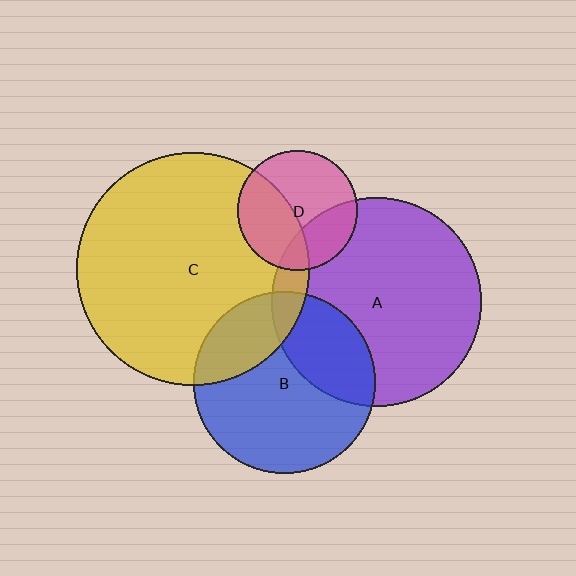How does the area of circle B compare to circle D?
Approximately 2.3 times.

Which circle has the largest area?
Circle C (yellow).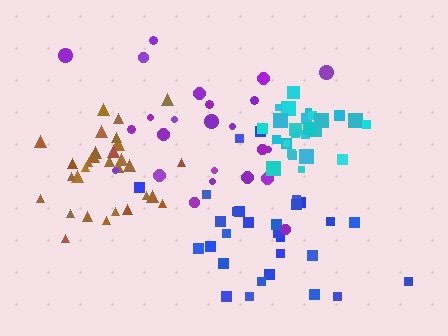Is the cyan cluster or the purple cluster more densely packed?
Cyan.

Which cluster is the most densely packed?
Cyan.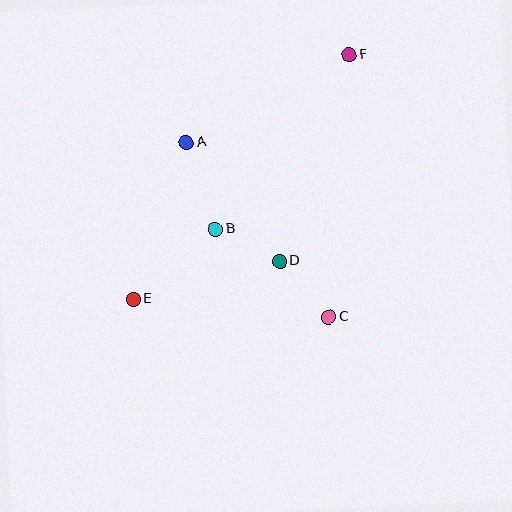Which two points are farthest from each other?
Points E and F are farthest from each other.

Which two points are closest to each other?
Points B and D are closest to each other.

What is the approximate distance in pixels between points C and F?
The distance between C and F is approximately 263 pixels.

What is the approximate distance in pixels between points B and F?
The distance between B and F is approximately 220 pixels.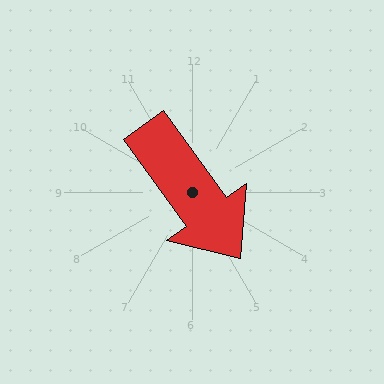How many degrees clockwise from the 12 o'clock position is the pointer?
Approximately 144 degrees.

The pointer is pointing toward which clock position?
Roughly 5 o'clock.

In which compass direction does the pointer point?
Southeast.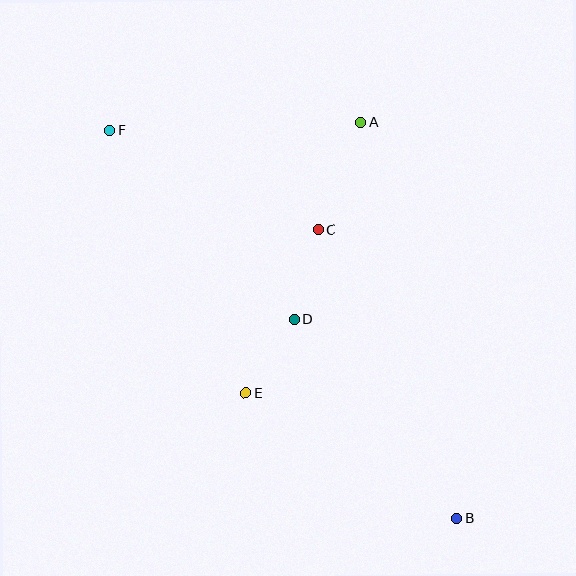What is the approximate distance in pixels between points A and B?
The distance between A and B is approximately 407 pixels.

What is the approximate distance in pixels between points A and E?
The distance between A and E is approximately 294 pixels.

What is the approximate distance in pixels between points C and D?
The distance between C and D is approximately 93 pixels.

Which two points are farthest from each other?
Points B and F are farthest from each other.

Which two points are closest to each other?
Points D and E are closest to each other.